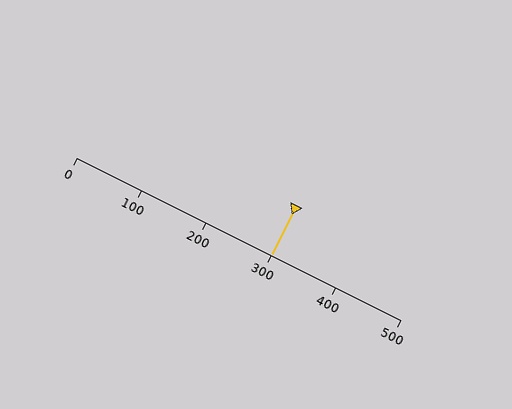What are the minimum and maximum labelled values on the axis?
The axis runs from 0 to 500.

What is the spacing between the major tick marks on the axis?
The major ticks are spaced 100 apart.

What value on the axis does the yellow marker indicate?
The marker indicates approximately 300.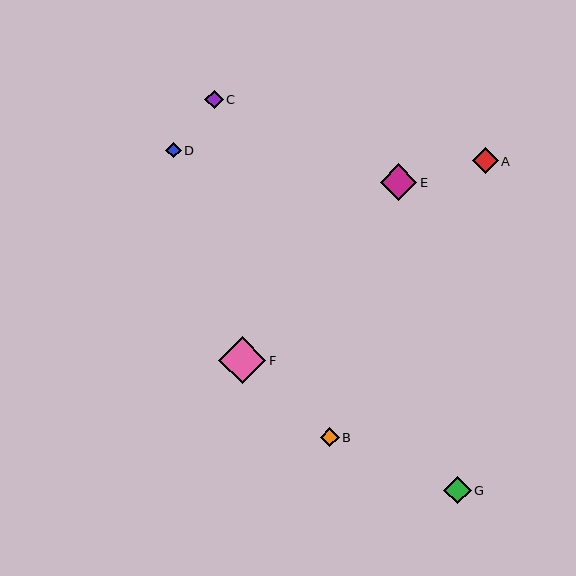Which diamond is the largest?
Diamond F is the largest with a size of approximately 47 pixels.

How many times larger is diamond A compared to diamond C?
Diamond A is approximately 1.4 times the size of diamond C.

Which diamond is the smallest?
Diamond D is the smallest with a size of approximately 16 pixels.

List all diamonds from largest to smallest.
From largest to smallest: F, E, G, A, B, C, D.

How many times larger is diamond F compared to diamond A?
Diamond F is approximately 1.8 times the size of diamond A.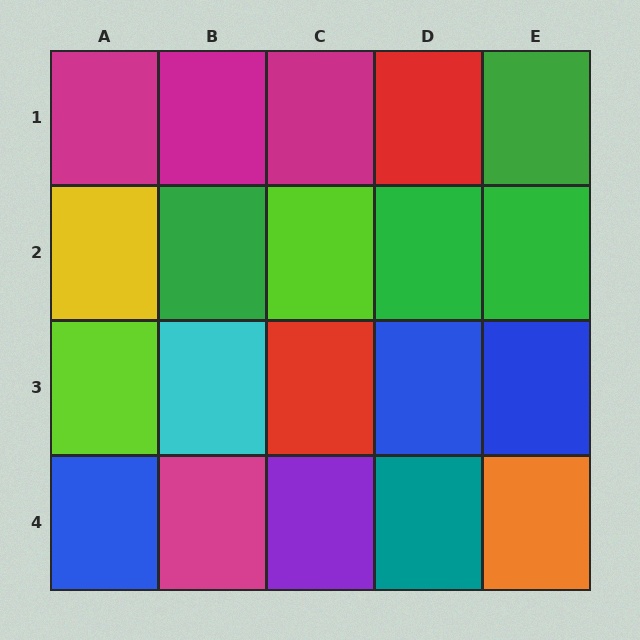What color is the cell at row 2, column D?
Green.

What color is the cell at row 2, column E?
Green.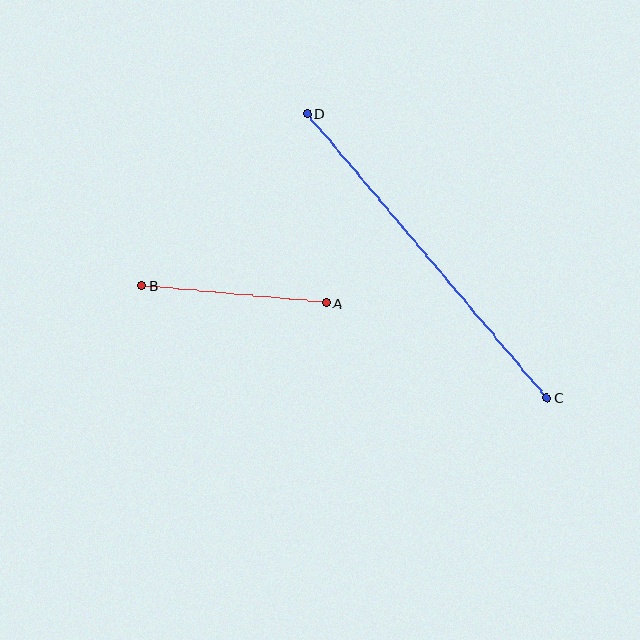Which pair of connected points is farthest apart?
Points C and D are farthest apart.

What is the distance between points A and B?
The distance is approximately 185 pixels.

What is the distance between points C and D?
The distance is approximately 372 pixels.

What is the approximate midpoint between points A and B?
The midpoint is at approximately (234, 294) pixels.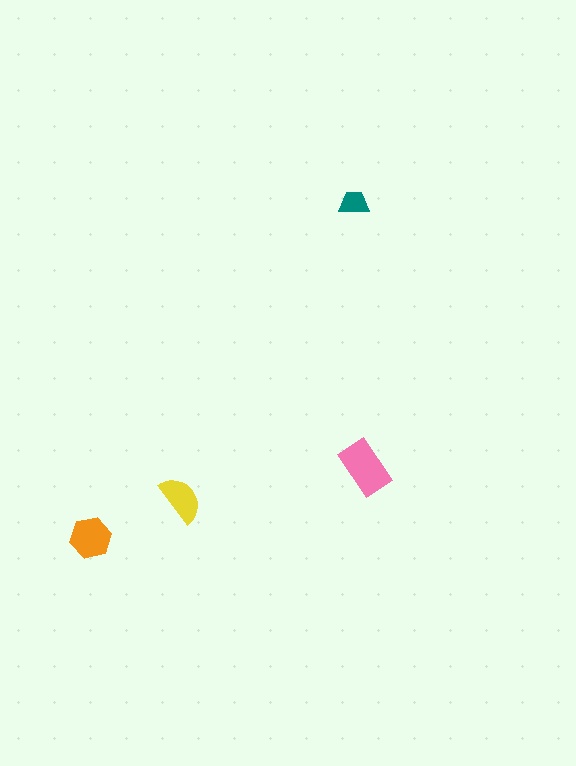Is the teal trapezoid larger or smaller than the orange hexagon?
Smaller.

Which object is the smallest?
The teal trapezoid.